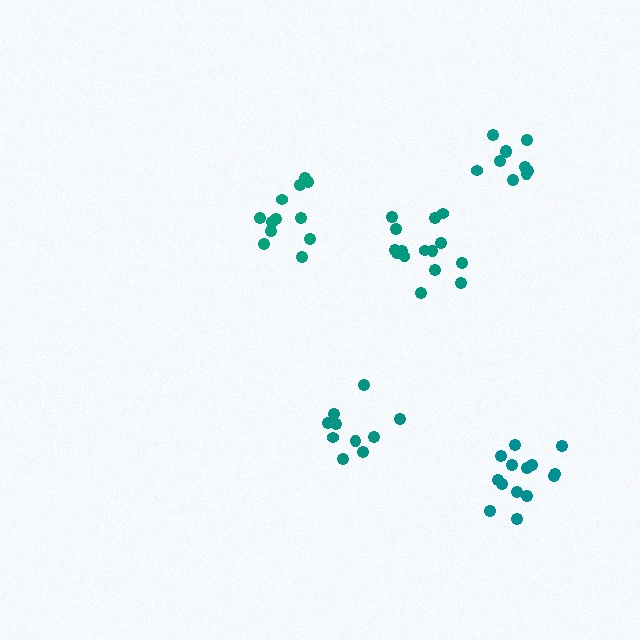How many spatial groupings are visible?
There are 5 spatial groupings.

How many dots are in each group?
Group 1: 15 dots, Group 2: 12 dots, Group 3: 10 dots, Group 4: 10 dots, Group 5: 14 dots (61 total).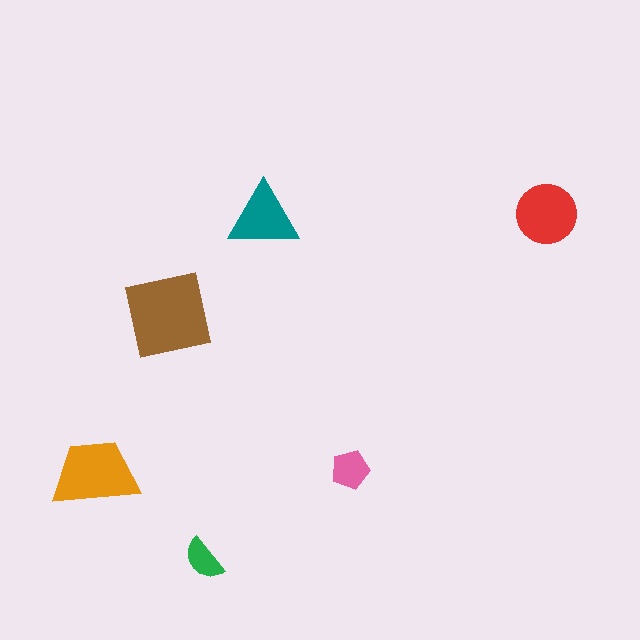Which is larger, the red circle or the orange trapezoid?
The orange trapezoid.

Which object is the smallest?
The green semicircle.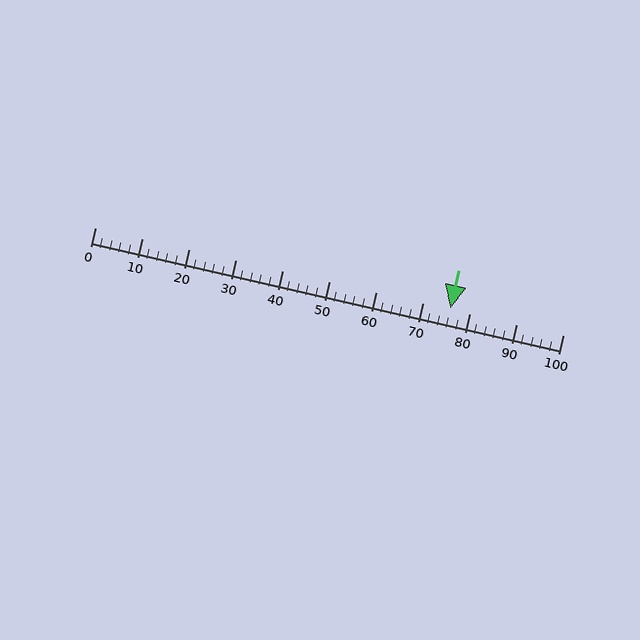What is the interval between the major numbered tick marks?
The major tick marks are spaced 10 units apart.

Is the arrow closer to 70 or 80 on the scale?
The arrow is closer to 80.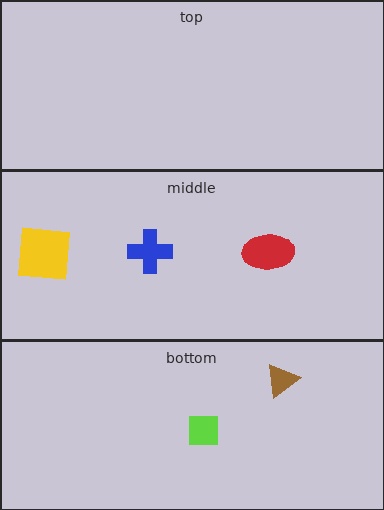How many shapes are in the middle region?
3.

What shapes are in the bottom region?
The lime square, the brown triangle.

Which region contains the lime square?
The bottom region.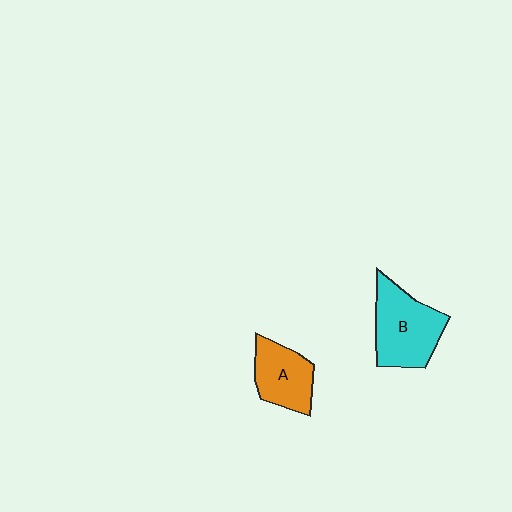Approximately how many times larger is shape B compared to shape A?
Approximately 1.4 times.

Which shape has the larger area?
Shape B (cyan).